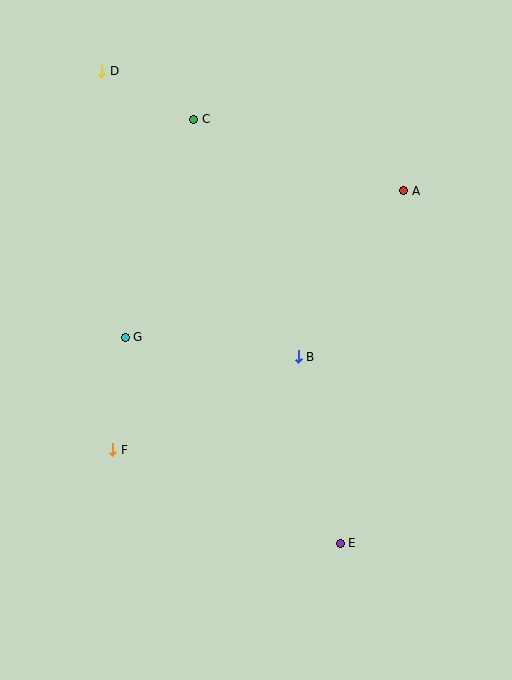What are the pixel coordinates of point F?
Point F is at (113, 450).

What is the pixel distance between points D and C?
The distance between D and C is 104 pixels.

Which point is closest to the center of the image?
Point B at (298, 357) is closest to the center.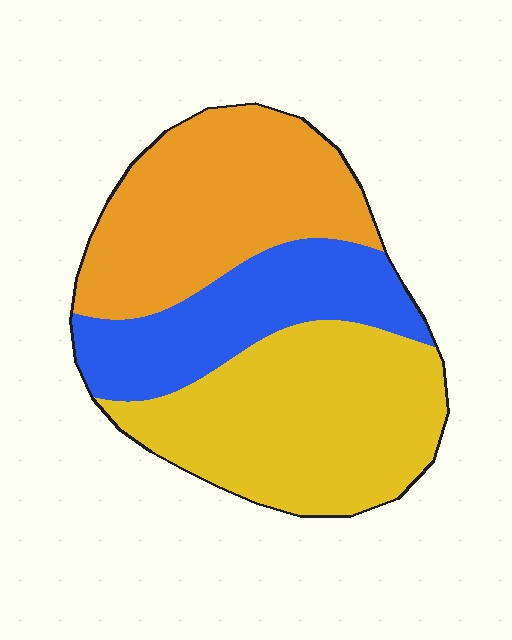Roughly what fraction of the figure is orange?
Orange takes up about one third (1/3) of the figure.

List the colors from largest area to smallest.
From largest to smallest: yellow, orange, blue.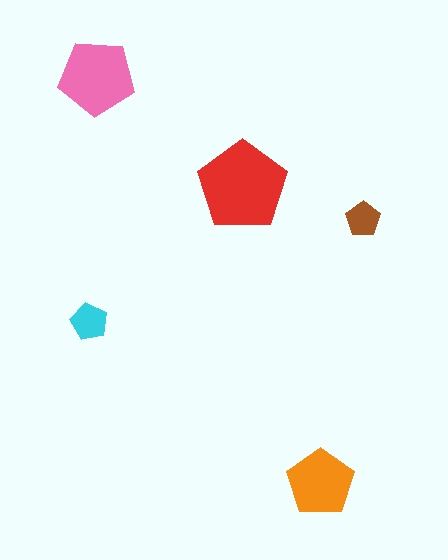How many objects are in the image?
There are 5 objects in the image.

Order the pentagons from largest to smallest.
the red one, the pink one, the orange one, the cyan one, the brown one.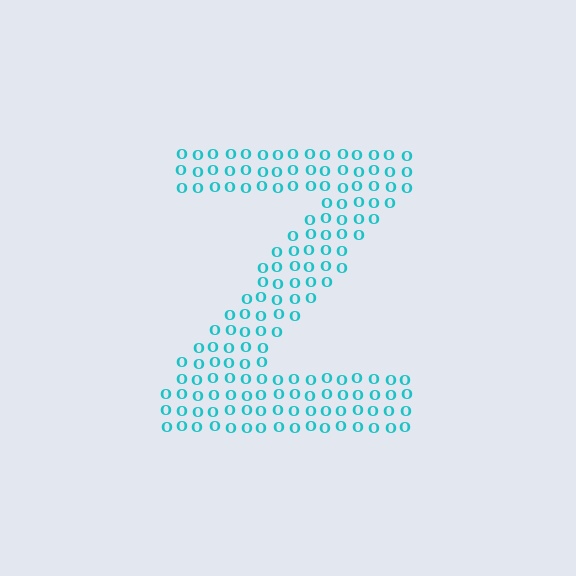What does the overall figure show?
The overall figure shows the letter Z.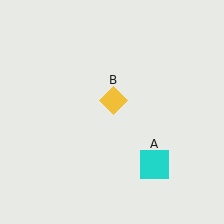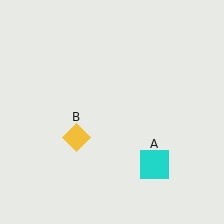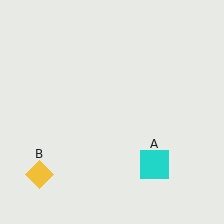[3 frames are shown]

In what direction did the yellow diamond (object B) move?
The yellow diamond (object B) moved down and to the left.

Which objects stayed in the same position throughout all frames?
Cyan square (object A) remained stationary.